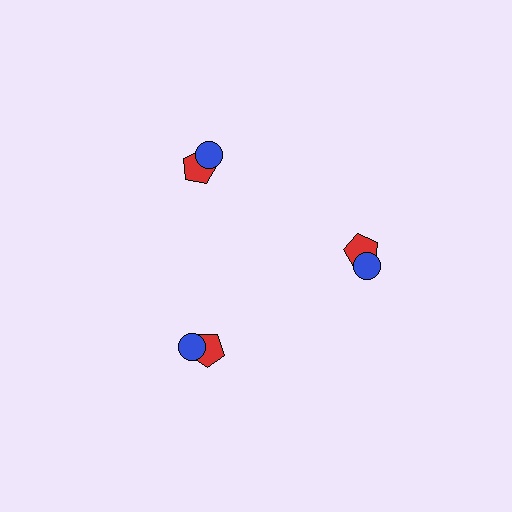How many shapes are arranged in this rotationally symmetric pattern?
There are 6 shapes, arranged in 3 groups of 2.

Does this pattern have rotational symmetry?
Yes, this pattern has 3-fold rotational symmetry. It looks the same after rotating 120 degrees around the center.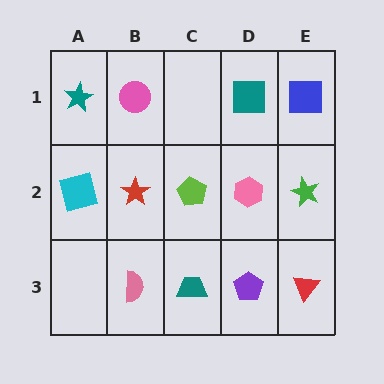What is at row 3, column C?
A teal trapezoid.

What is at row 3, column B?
A pink semicircle.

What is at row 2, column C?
A lime pentagon.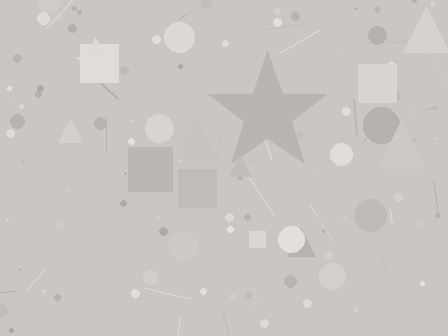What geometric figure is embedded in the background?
A star is embedded in the background.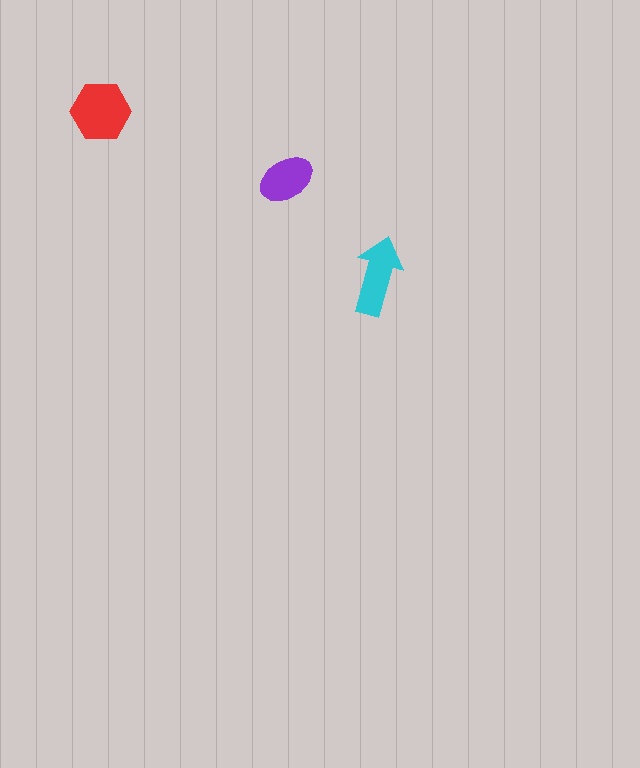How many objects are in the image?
There are 3 objects in the image.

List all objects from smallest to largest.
The purple ellipse, the cyan arrow, the red hexagon.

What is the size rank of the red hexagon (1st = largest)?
1st.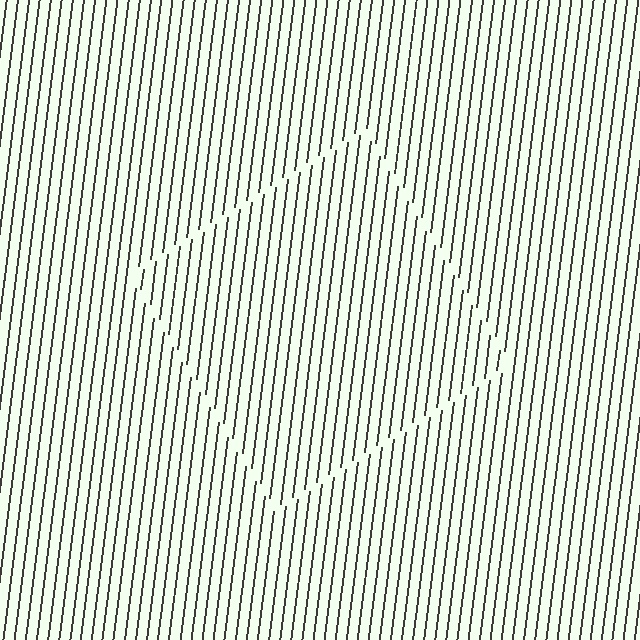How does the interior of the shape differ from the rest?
The interior of the shape contains the same grating, shifted by half a period — the contour is defined by the phase discontinuity where line-ends from the inner and outer gratings abut.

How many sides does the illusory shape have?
4 sides — the line-ends trace a square.